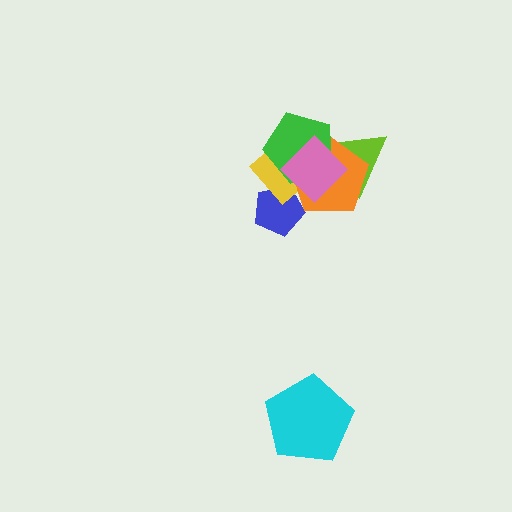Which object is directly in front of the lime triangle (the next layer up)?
The orange pentagon is directly in front of the lime triangle.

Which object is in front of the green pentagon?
The pink diamond is in front of the green pentagon.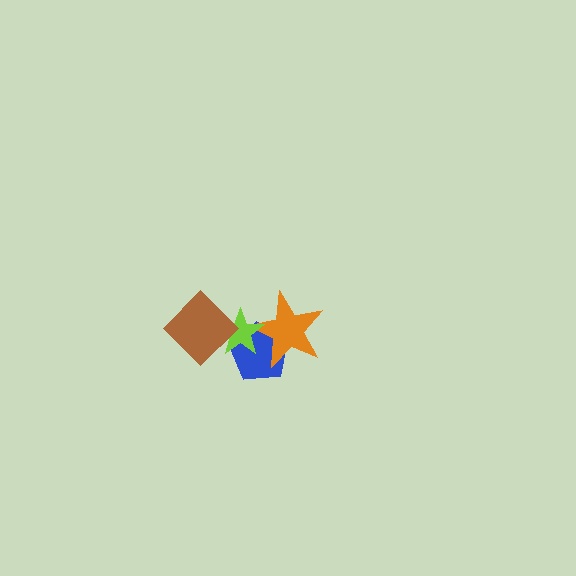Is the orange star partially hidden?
Yes, it is partially covered by another shape.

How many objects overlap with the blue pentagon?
2 objects overlap with the blue pentagon.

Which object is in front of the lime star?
The brown diamond is in front of the lime star.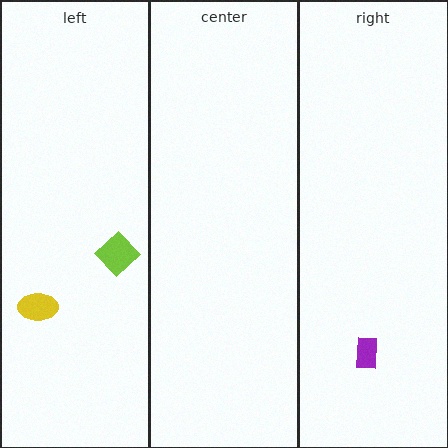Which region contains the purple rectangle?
The right region.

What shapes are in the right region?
The purple rectangle.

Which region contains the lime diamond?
The left region.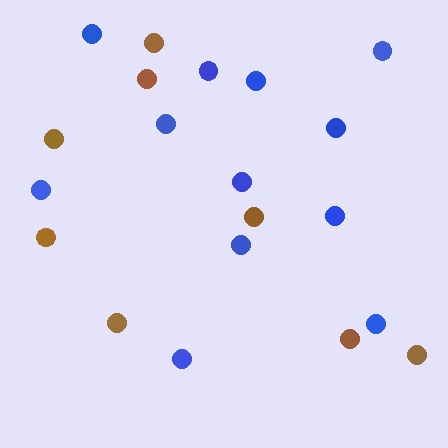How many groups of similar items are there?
There are 2 groups: one group of brown circles (8) and one group of blue circles (12).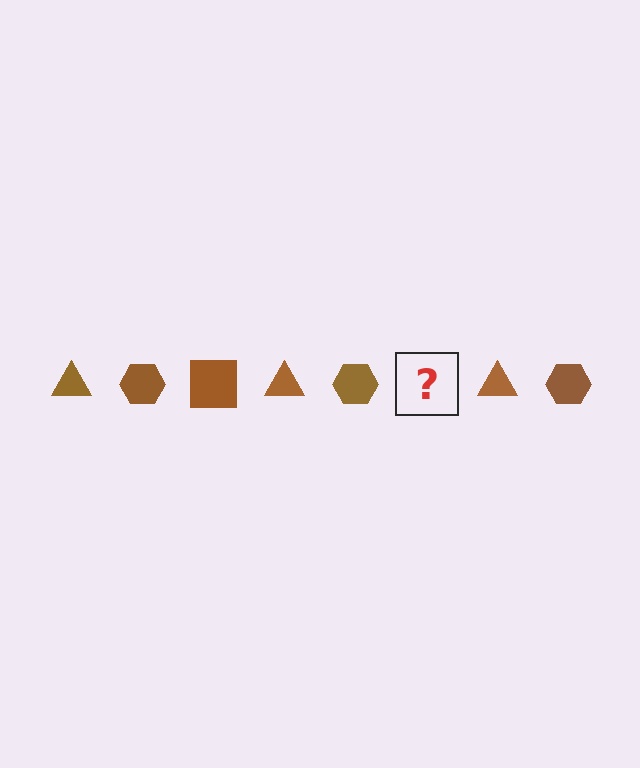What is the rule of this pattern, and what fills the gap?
The rule is that the pattern cycles through triangle, hexagon, square shapes in brown. The gap should be filled with a brown square.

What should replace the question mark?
The question mark should be replaced with a brown square.